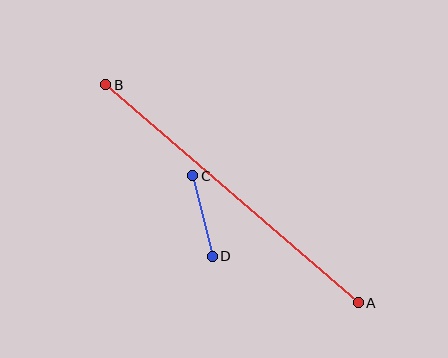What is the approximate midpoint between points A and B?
The midpoint is at approximately (232, 194) pixels.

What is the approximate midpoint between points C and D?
The midpoint is at approximately (202, 216) pixels.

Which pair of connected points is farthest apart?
Points A and B are farthest apart.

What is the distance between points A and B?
The distance is approximately 333 pixels.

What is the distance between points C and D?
The distance is approximately 83 pixels.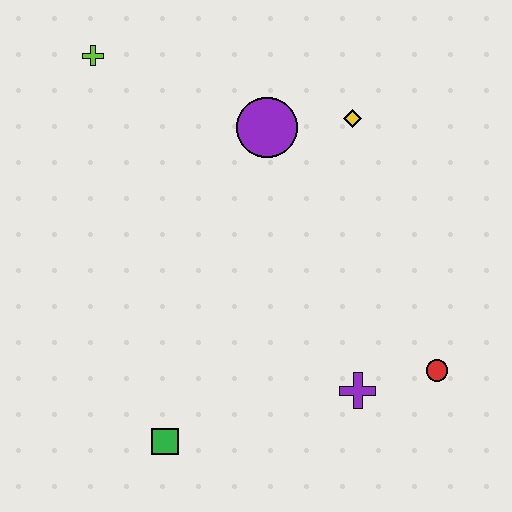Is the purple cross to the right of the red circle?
No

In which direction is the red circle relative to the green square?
The red circle is to the right of the green square.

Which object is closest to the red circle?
The purple cross is closest to the red circle.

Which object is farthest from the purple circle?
The green square is farthest from the purple circle.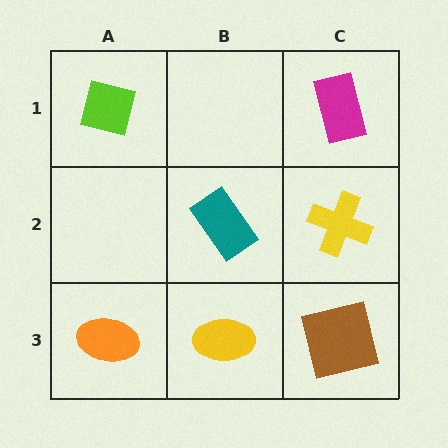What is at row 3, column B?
A yellow ellipse.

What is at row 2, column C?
A yellow cross.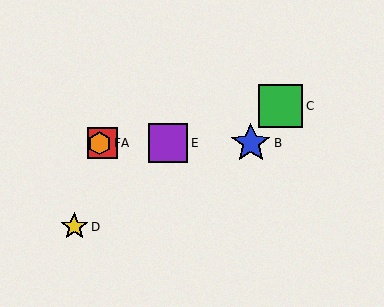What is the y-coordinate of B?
Object B is at y≈143.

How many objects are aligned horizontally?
4 objects (A, B, E, F) are aligned horizontally.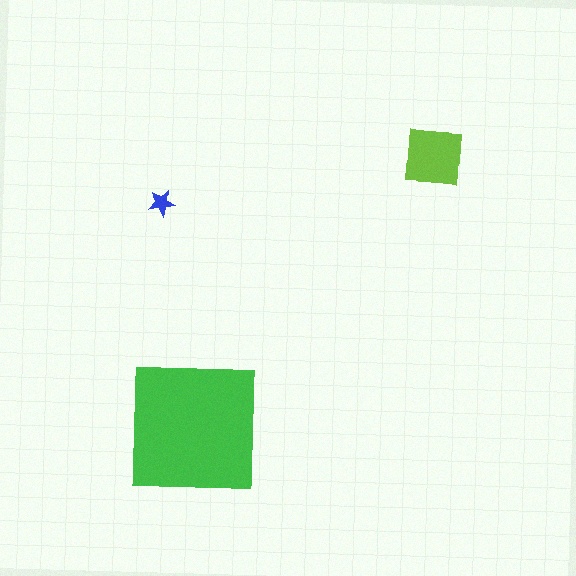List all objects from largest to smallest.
The green square, the lime square, the blue star.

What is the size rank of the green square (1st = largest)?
1st.